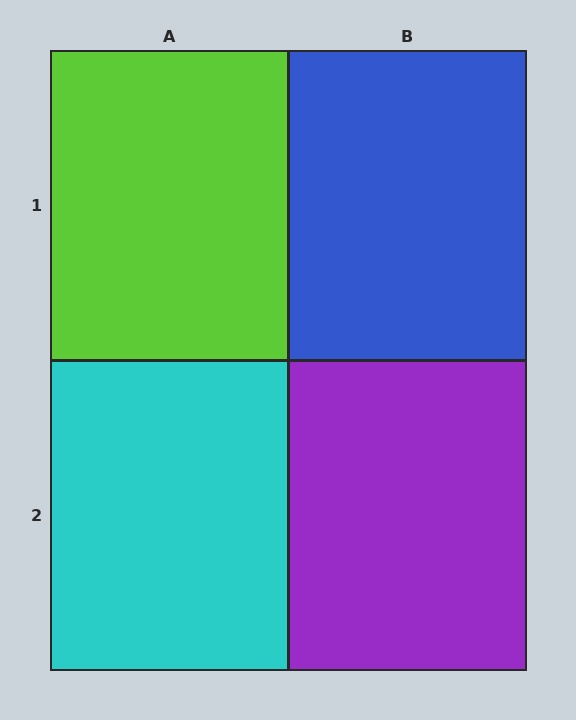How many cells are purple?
1 cell is purple.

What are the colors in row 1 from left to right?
Lime, blue.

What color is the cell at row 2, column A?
Cyan.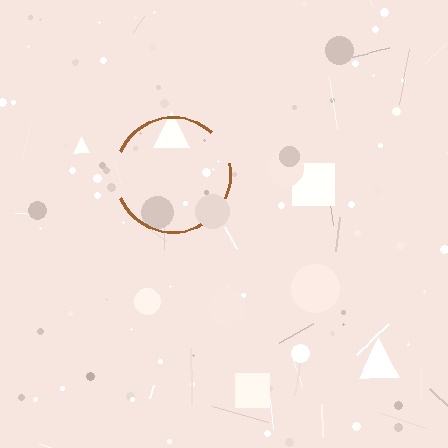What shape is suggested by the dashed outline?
The dashed outline suggests a circle.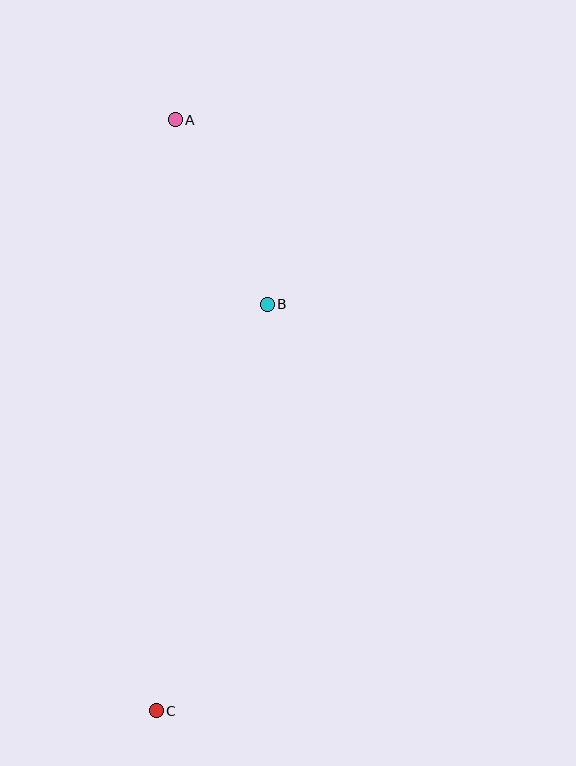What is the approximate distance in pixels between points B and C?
The distance between B and C is approximately 421 pixels.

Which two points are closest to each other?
Points A and B are closest to each other.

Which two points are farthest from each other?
Points A and C are farthest from each other.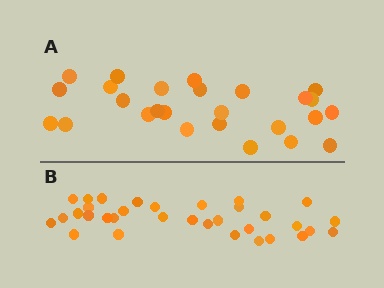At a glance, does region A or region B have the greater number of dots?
Region B (the bottom region) has more dots.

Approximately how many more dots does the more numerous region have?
Region B has roughly 8 or so more dots than region A.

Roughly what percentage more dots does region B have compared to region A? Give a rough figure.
About 25% more.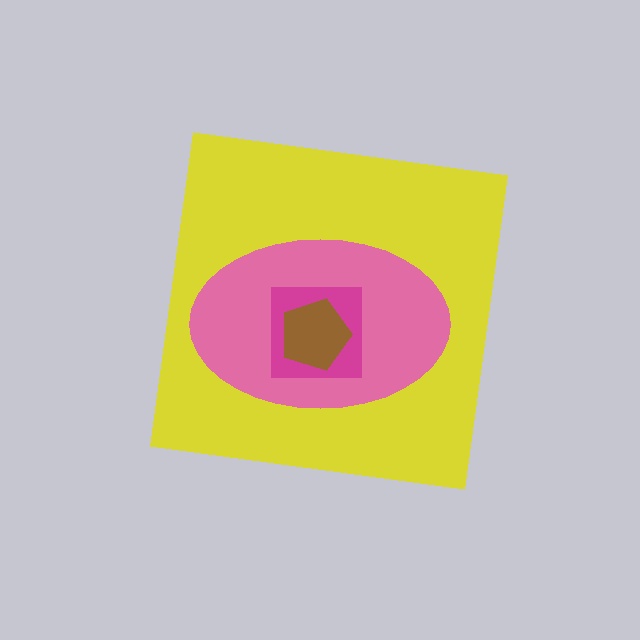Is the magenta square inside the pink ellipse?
Yes.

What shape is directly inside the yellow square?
The pink ellipse.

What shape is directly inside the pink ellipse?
The magenta square.